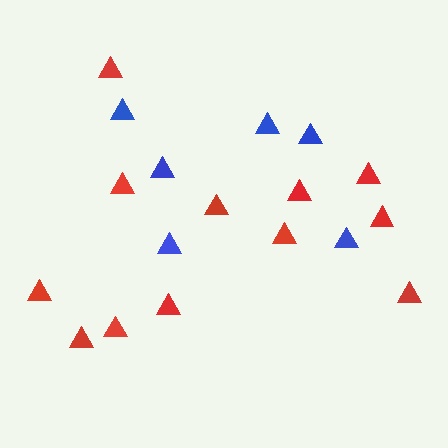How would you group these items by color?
There are 2 groups: one group of red triangles (12) and one group of blue triangles (6).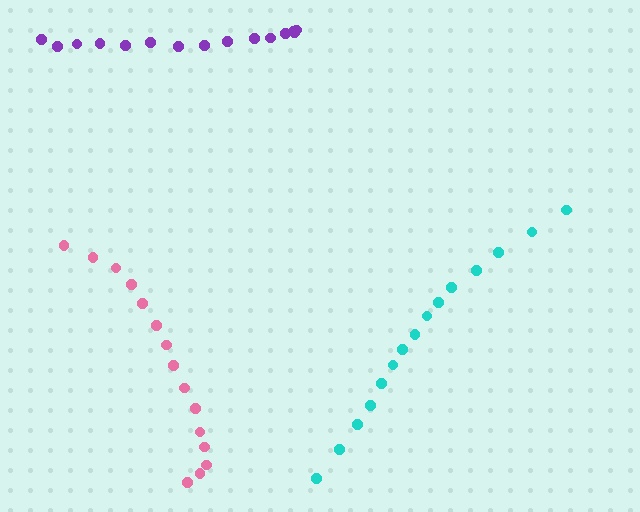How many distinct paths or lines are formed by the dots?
There are 3 distinct paths.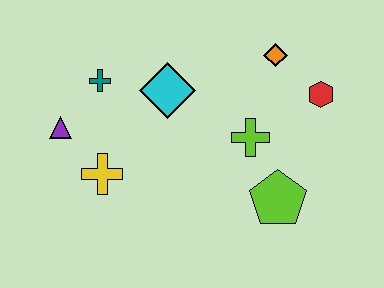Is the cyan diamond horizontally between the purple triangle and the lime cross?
Yes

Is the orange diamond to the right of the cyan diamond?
Yes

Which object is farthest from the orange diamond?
The purple triangle is farthest from the orange diamond.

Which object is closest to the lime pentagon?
The lime cross is closest to the lime pentagon.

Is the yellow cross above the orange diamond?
No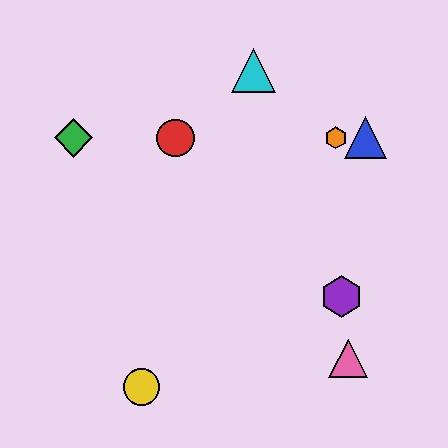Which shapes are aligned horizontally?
The red circle, the blue triangle, the green diamond, the orange hexagon are aligned horizontally.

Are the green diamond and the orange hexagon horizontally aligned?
Yes, both are at y≈138.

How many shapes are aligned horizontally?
4 shapes (the red circle, the blue triangle, the green diamond, the orange hexagon) are aligned horizontally.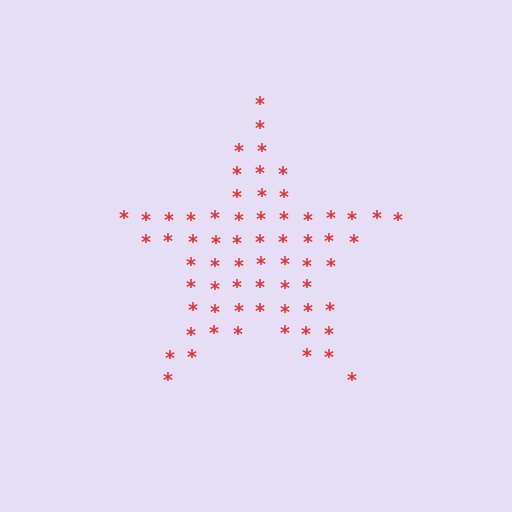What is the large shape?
The large shape is a star.